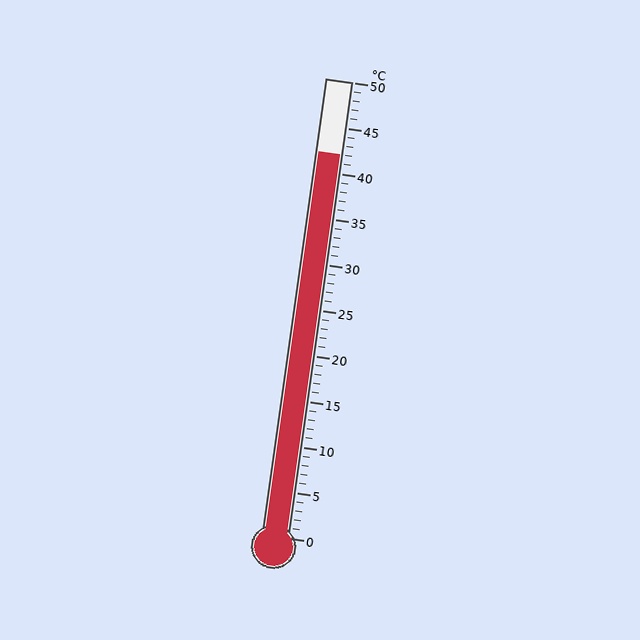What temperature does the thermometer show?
The thermometer shows approximately 42°C.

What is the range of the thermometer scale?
The thermometer scale ranges from 0°C to 50°C.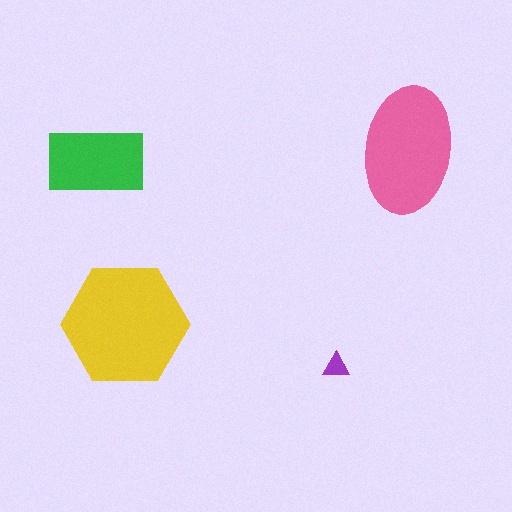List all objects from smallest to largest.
The purple triangle, the green rectangle, the pink ellipse, the yellow hexagon.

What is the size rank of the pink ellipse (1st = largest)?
2nd.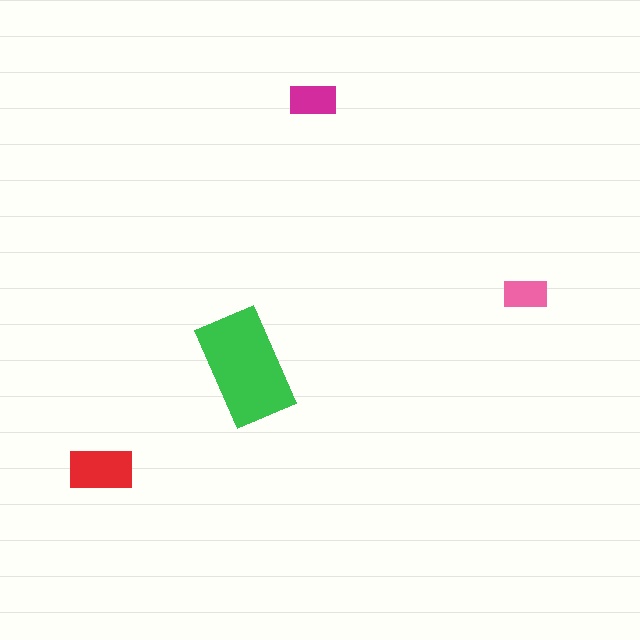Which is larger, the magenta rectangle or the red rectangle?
The red one.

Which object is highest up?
The magenta rectangle is topmost.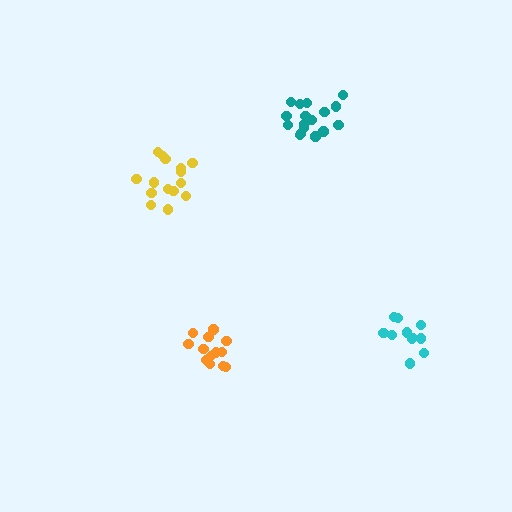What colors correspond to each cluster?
The clusters are colored: orange, cyan, teal, yellow.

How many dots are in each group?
Group 1: 13 dots, Group 2: 11 dots, Group 3: 17 dots, Group 4: 15 dots (56 total).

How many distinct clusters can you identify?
There are 4 distinct clusters.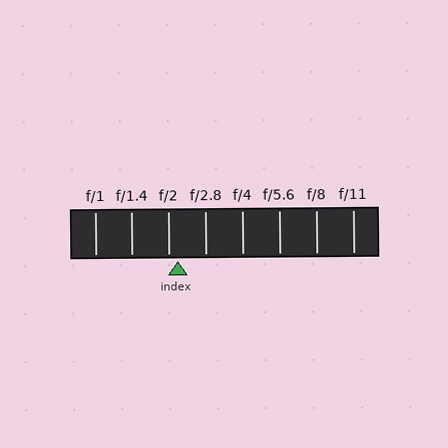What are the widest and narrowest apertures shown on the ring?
The widest aperture shown is f/1 and the narrowest is f/11.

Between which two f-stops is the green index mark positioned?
The index mark is between f/2 and f/2.8.